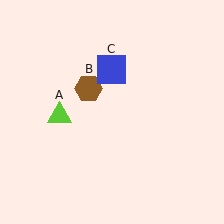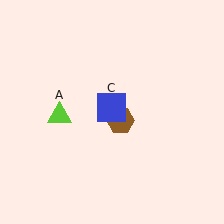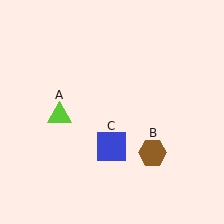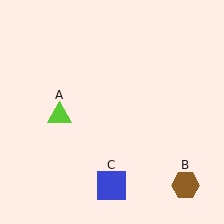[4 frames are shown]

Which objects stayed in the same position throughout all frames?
Lime triangle (object A) remained stationary.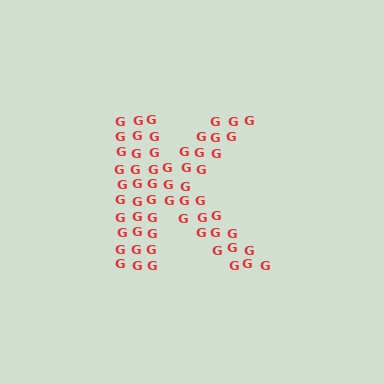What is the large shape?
The large shape is the letter K.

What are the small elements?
The small elements are letter G's.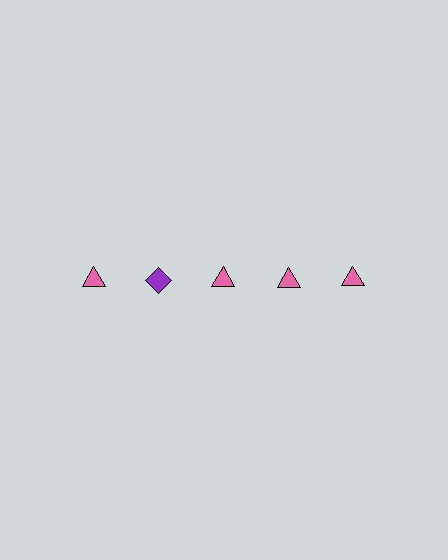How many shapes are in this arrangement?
There are 5 shapes arranged in a grid pattern.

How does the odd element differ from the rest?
It differs in both color (purple instead of pink) and shape (diamond instead of triangle).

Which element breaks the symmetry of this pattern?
The purple diamond in the top row, second from left column breaks the symmetry. All other shapes are pink triangles.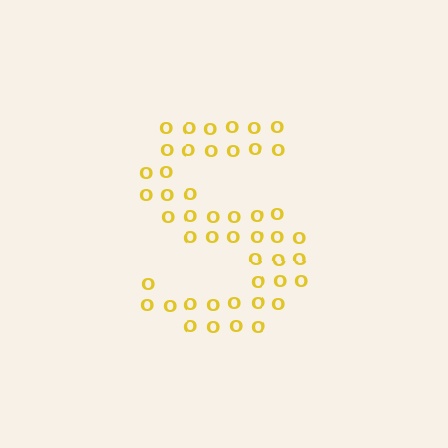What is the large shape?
The large shape is the letter S.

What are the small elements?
The small elements are letter O's.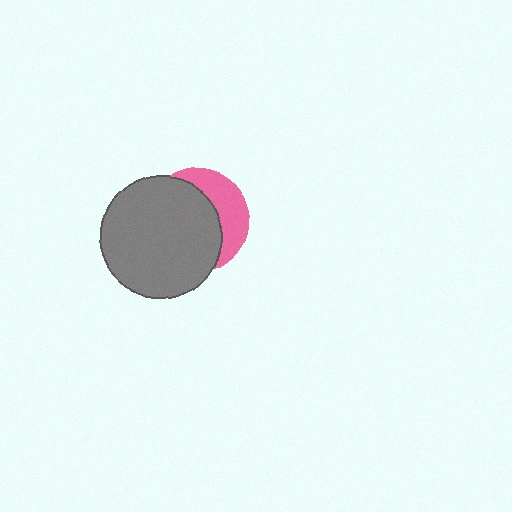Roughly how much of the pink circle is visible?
A small part of it is visible (roughly 34%).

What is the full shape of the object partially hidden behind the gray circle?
The partially hidden object is a pink circle.